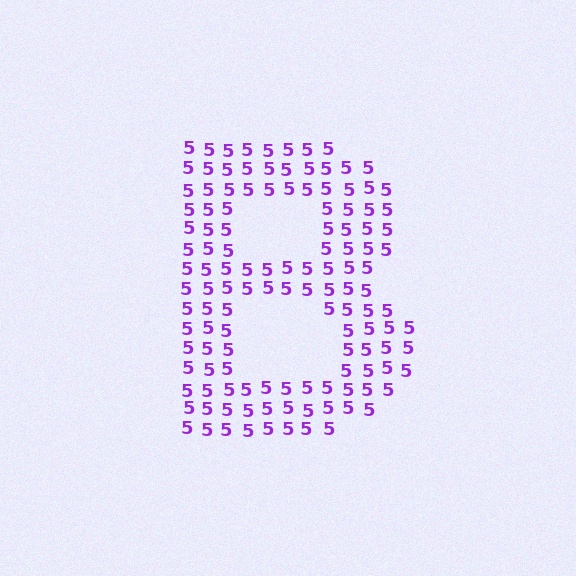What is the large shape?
The large shape is the letter B.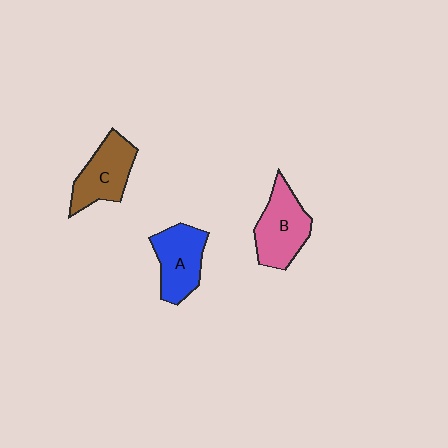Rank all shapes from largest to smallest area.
From largest to smallest: B (pink), C (brown), A (blue).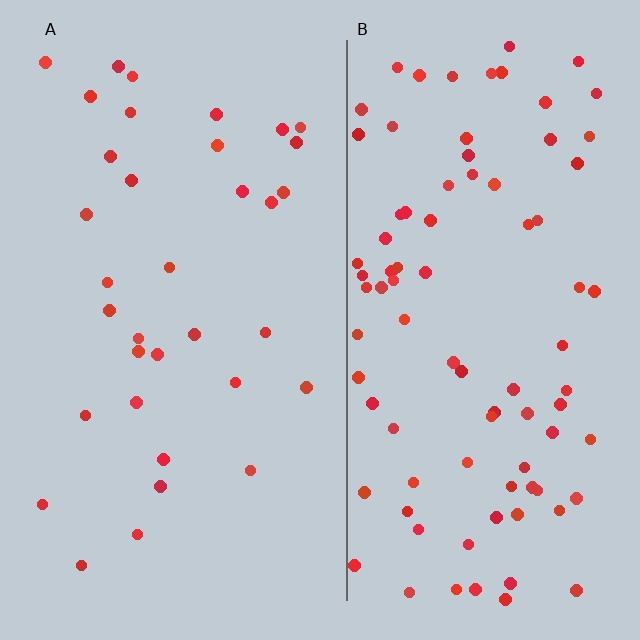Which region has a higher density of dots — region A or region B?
B (the right).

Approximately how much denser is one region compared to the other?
Approximately 2.6× — region B over region A.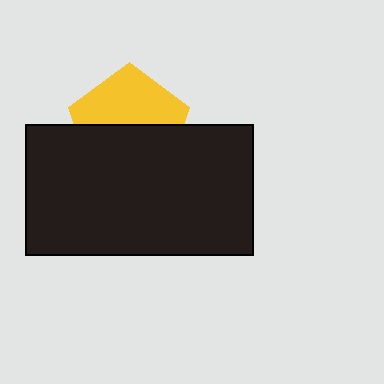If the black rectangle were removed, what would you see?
You would see the complete yellow pentagon.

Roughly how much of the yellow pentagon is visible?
About half of it is visible (roughly 47%).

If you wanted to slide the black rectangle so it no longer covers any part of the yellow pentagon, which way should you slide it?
Slide it down — that is the most direct way to separate the two shapes.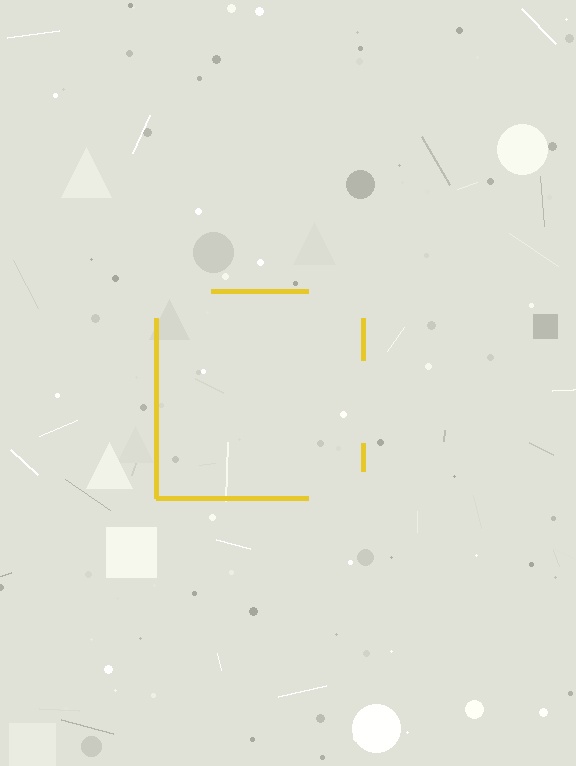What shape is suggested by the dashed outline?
The dashed outline suggests a square.